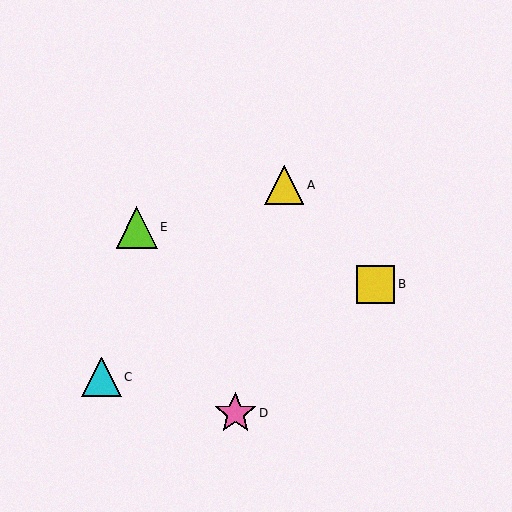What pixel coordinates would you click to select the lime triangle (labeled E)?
Click at (137, 227) to select the lime triangle E.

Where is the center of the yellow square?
The center of the yellow square is at (375, 284).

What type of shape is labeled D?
Shape D is a pink star.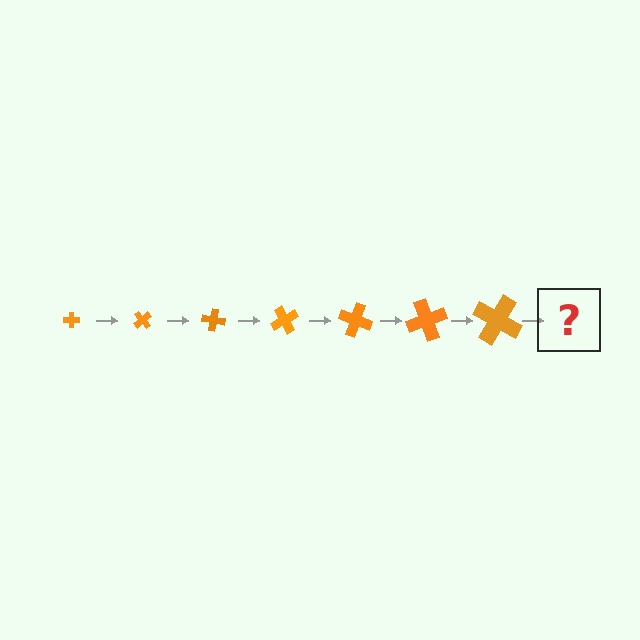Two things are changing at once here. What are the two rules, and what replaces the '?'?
The two rules are that the cross grows larger each step and it rotates 50 degrees each step. The '?' should be a cross, larger than the previous one and rotated 350 degrees from the start.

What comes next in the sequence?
The next element should be a cross, larger than the previous one and rotated 350 degrees from the start.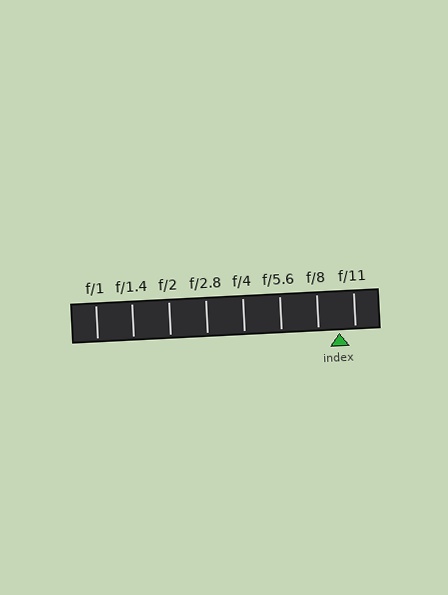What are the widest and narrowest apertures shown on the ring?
The widest aperture shown is f/1 and the narrowest is f/11.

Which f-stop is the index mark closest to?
The index mark is closest to f/11.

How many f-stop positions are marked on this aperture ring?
There are 8 f-stop positions marked.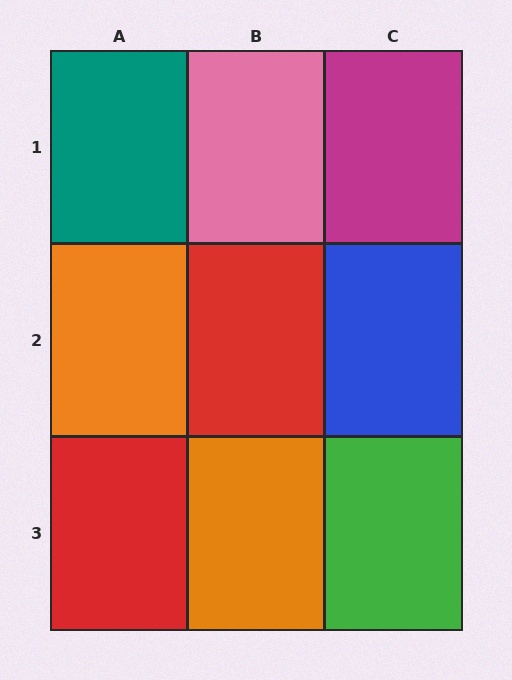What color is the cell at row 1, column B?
Pink.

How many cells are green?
1 cell is green.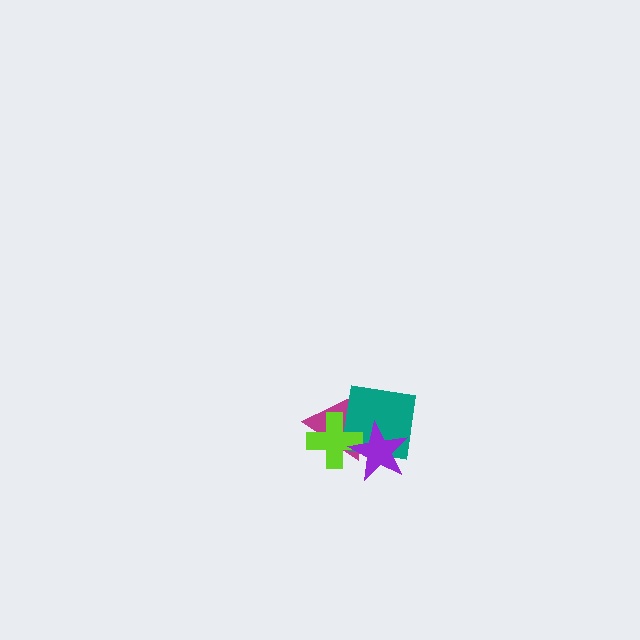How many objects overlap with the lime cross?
3 objects overlap with the lime cross.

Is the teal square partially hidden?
Yes, it is partially covered by another shape.